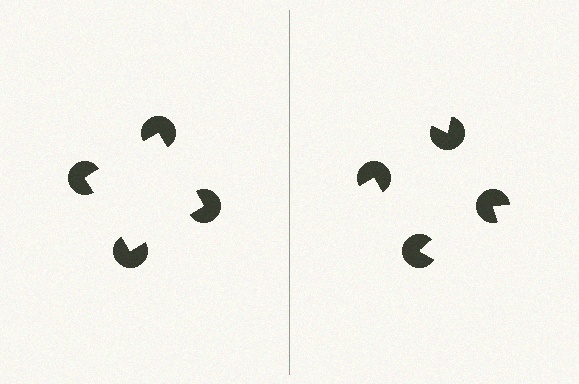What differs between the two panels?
The pac-man discs are positioned identically on both sides; only the wedge orientations differ. On the left they align to a square; on the right they are misaligned.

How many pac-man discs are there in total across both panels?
8 — 4 on each side.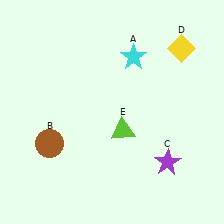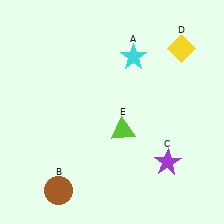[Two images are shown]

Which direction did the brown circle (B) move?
The brown circle (B) moved down.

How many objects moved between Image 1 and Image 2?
1 object moved between the two images.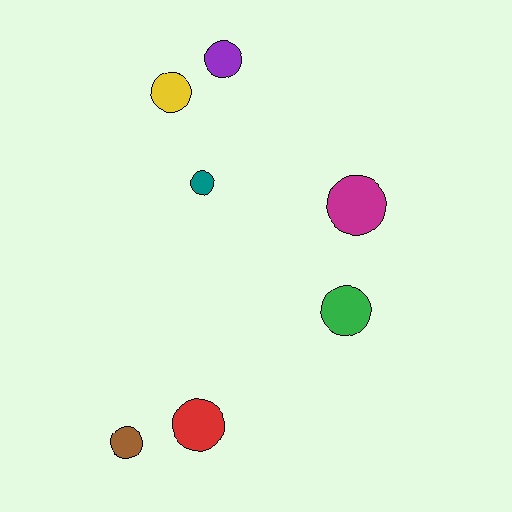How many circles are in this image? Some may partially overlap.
There are 7 circles.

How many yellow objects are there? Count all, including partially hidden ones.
There is 1 yellow object.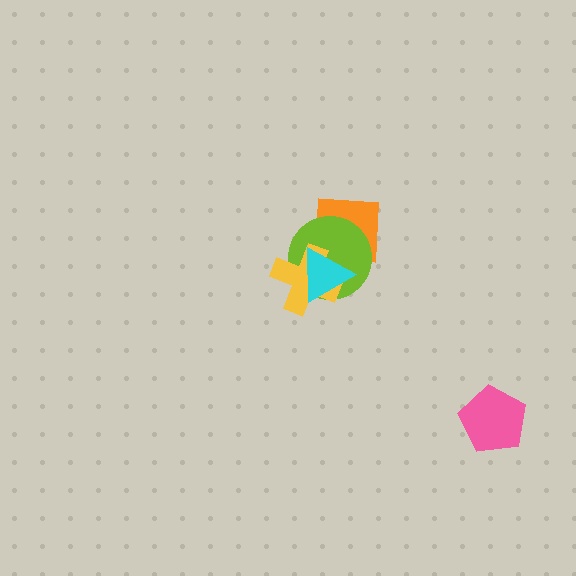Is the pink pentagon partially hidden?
No, no other shape covers it.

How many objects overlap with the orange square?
3 objects overlap with the orange square.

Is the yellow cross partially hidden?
Yes, it is partially covered by another shape.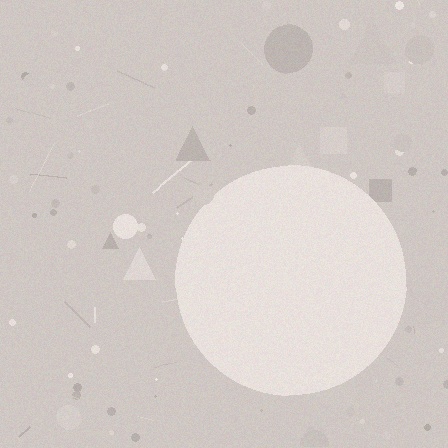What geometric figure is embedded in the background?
A circle is embedded in the background.